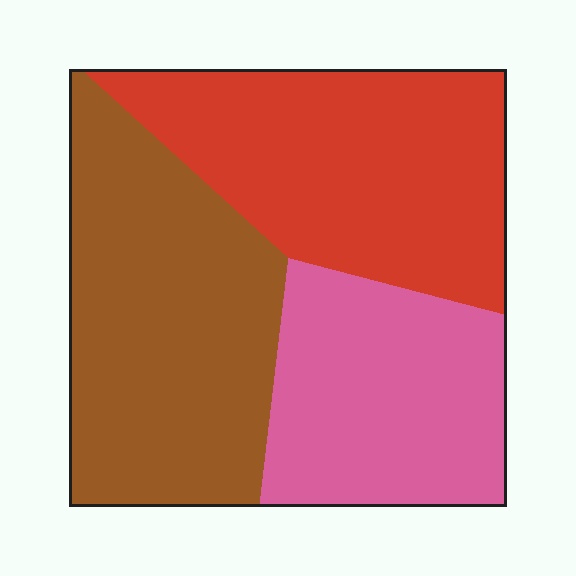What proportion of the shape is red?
Red takes up about one third (1/3) of the shape.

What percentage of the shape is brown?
Brown covers about 40% of the shape.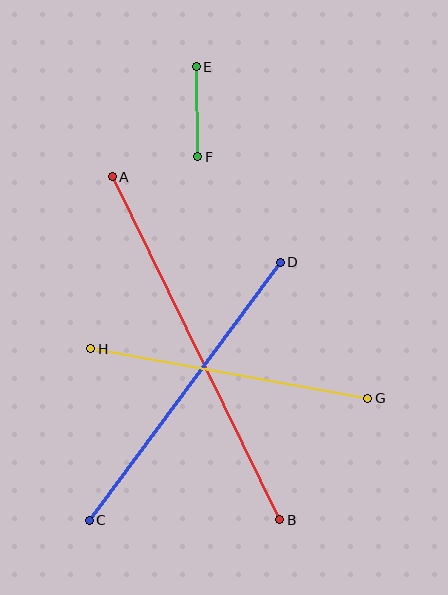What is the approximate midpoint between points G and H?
The midpoint is at approximately (229, 373) pixels.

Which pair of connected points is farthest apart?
Points A and B are farthest apart.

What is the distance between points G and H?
The distance is approximately 282 pixels.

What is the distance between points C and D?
The distance is approximately 321 pixels.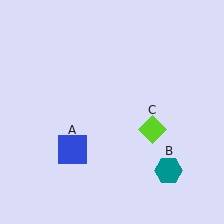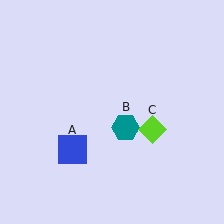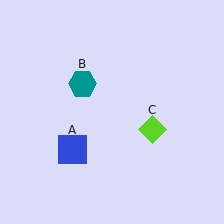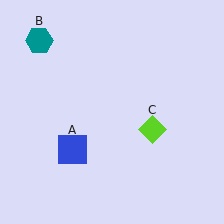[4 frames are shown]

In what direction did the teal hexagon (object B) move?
The teal hexagon (object B) moved up and to the left.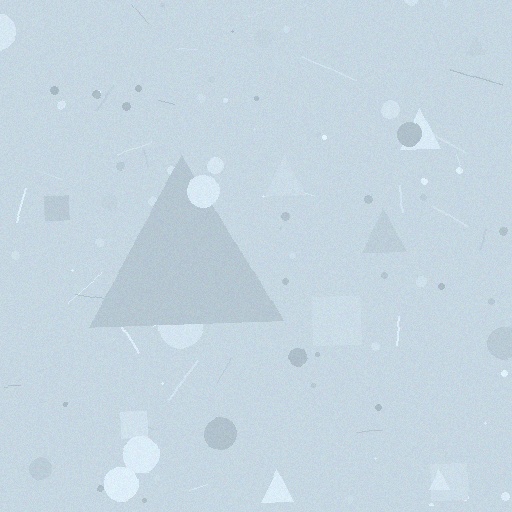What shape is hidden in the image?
A triangle is hidden in the image.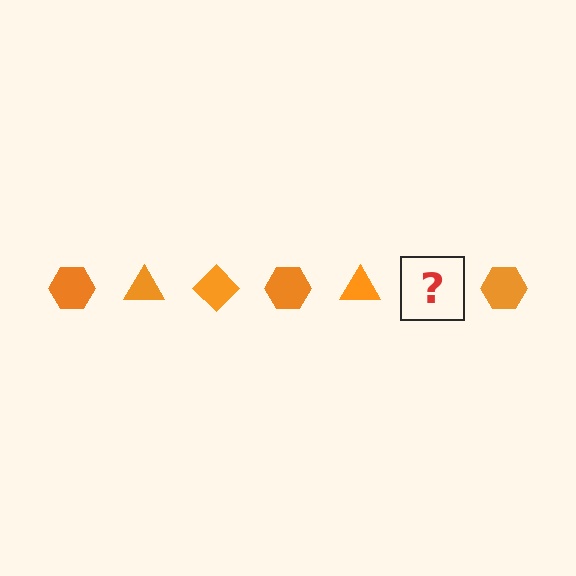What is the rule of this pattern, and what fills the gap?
The rule is that the pattern cycles through hexagon, triangle, diamond shapes in orange. The gap should be filled with an orange diamond.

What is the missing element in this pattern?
The missing element is an orange diamond.